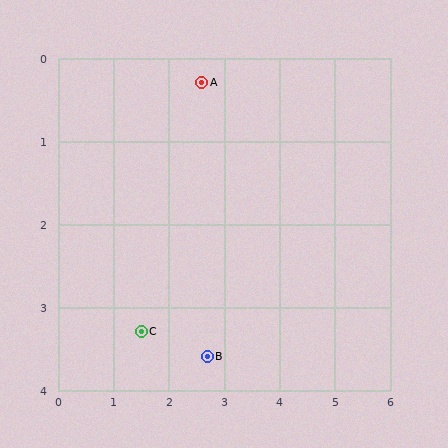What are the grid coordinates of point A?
Point A is at approximately (2.6, 0.3).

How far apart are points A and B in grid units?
Points A and B are about 3.3 grid units apart.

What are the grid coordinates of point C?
Point C is at approximately (1.5, 3.3).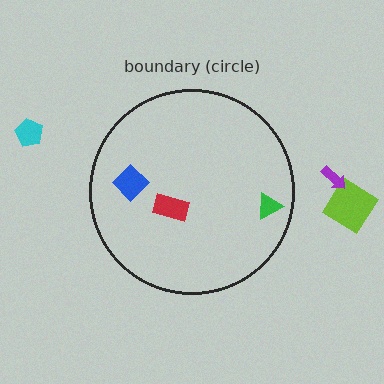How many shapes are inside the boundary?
3 inside, 3 outside.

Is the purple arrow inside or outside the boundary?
Outside.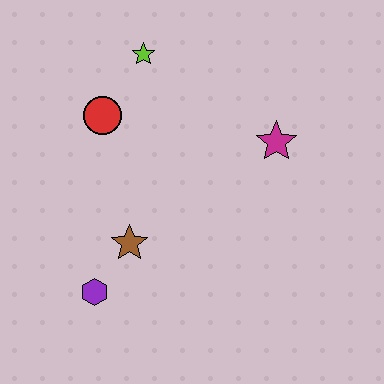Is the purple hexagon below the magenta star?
Yes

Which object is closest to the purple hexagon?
The brown star is closest to the purple hexagon.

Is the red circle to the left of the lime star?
Yes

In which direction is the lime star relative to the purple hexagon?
The lime star is above the purple hexagon.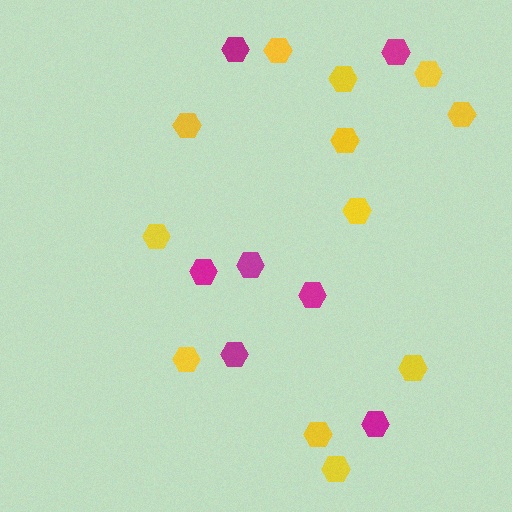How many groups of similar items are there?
There are 2 groups: one group of yellow hexagons (12) and one group of magenta hexagons (7).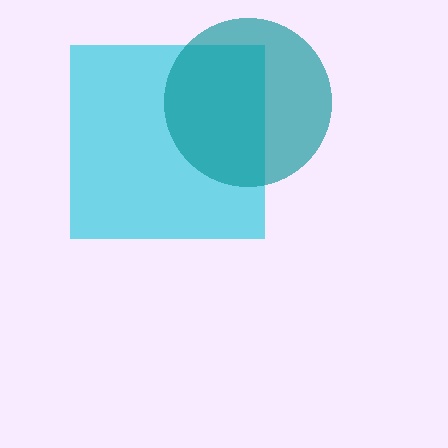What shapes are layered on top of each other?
The layered shapes are: a cyan square, a teal circle.